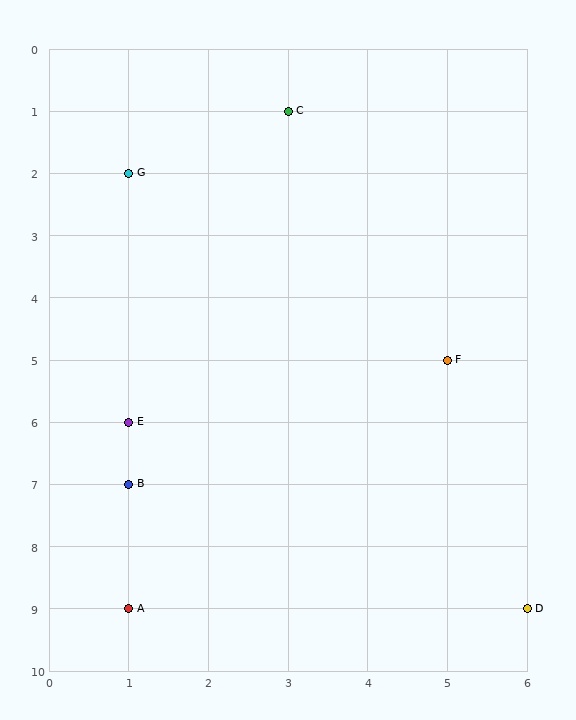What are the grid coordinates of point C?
Point C is at grid coordinates (3, 1).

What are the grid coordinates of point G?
Point G is at grid coordinates (1, 2).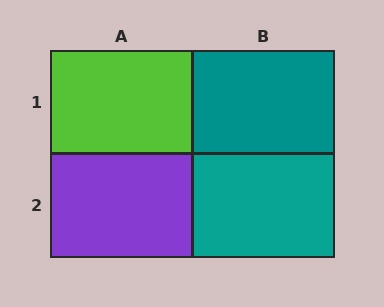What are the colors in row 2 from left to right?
Purple, teal.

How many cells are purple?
1 cell is purple.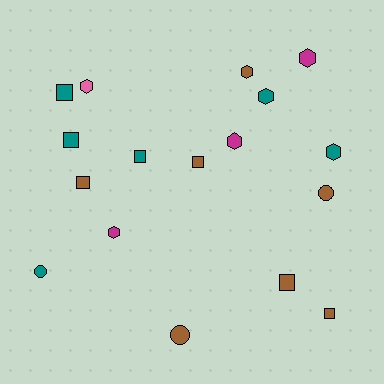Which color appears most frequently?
Brown, with 7 objects.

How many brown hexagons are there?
There is 1 brown hexagon.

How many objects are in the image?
There are 17 objects.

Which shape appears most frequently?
Square, with 7 objects.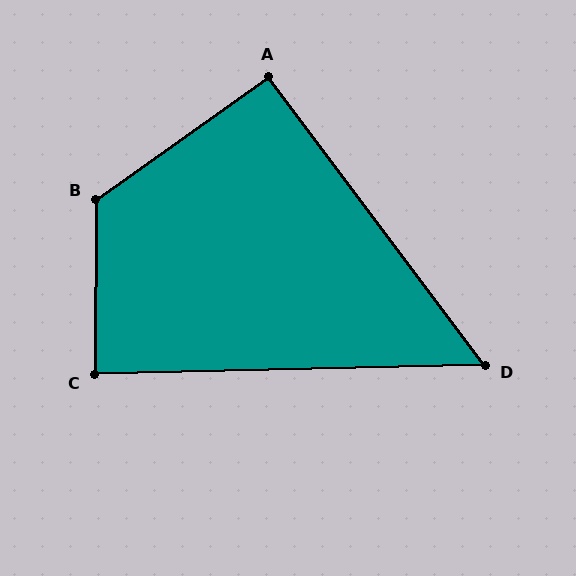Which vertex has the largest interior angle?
B, at approximately 126 degrees.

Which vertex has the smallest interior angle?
D, at approximately 54 degrees.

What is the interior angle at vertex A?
Approximately 92 degrees (approximately right).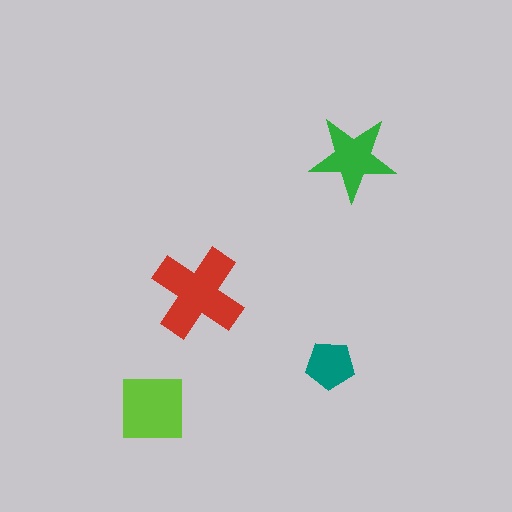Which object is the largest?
The red cross.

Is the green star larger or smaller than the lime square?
Smaller.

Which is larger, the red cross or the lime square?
The red cross.